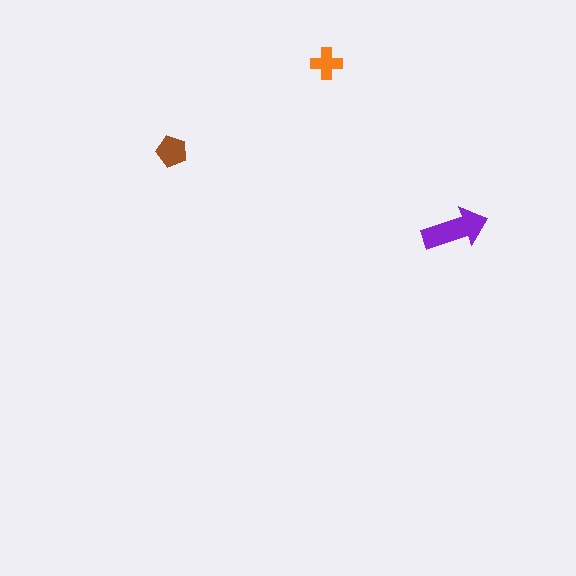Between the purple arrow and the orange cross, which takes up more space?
The purple arrow.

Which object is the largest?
The purple arrow.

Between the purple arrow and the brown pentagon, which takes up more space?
The purple arrow.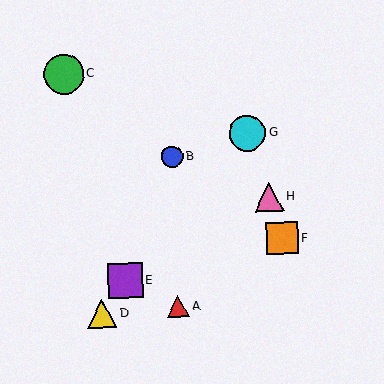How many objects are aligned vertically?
2 objects (A, B) are aligned vertically.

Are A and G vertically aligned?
No, A is at x≈178 and G is at x≈247.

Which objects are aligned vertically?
Objects A, B are aligned vertically.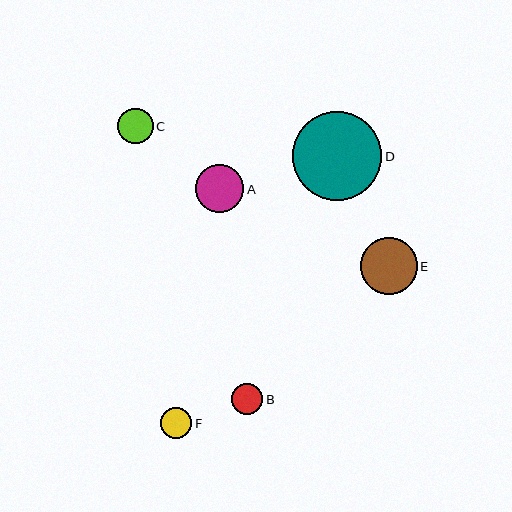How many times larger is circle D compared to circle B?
Circle D is approximately 2.9 times the size of circle B.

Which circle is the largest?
Circle D is the largest with a size of approximately 89 pixels.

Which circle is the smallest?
Circle B is the smallest with a size of approximately 31 pixels.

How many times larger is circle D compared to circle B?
Circle D is approximately 2.9 times the size of circle B.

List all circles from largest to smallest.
From largest to smallest: D, E, A, C, F, B.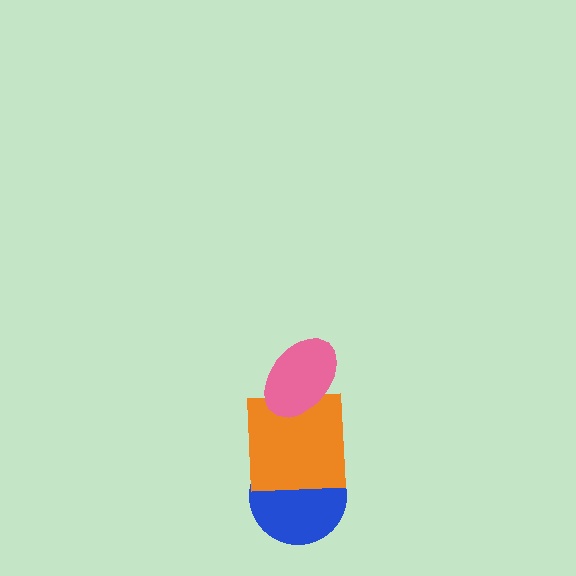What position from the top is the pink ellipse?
The pink ellipse is 1st from the top.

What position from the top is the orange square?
The orange square is 2nd from the top.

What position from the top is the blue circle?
The blue circle is 3rd from the top.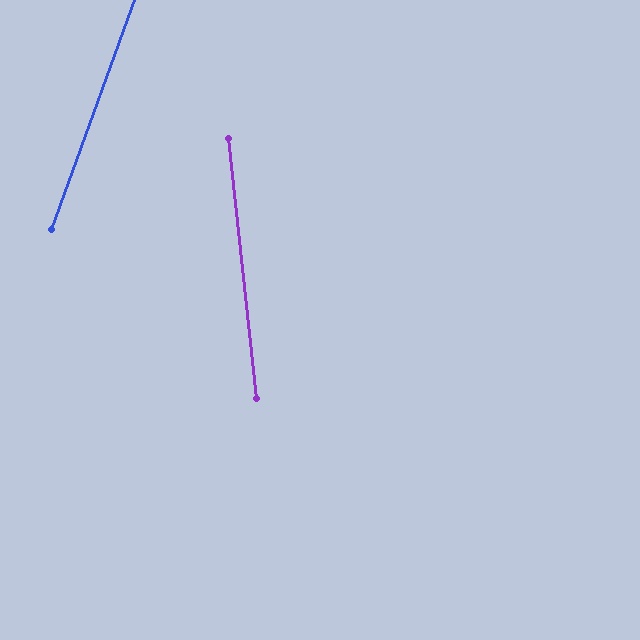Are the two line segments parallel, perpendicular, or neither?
Neither parallel nor perpendicular — they differ by about 26°.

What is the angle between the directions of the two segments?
Approximately 26 degrees.